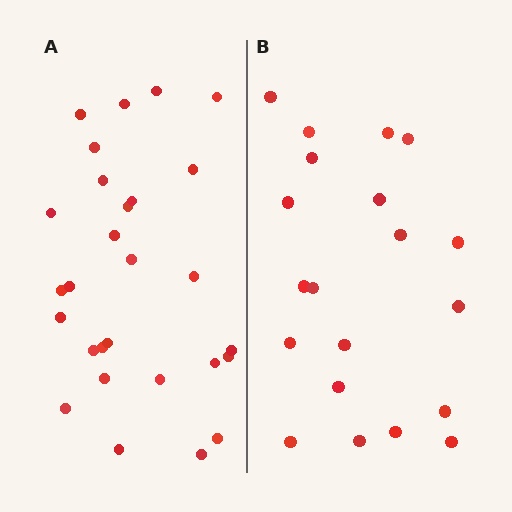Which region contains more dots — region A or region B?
Region A (the left region) has more dots.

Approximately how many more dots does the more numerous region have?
Region A has roughly 8 or so more dots than region B.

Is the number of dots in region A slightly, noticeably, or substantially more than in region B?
Region A has noticeably more, but not dramatically so. The ratio is roughly 1.4 to 1.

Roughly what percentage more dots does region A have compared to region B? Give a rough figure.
About 40% more.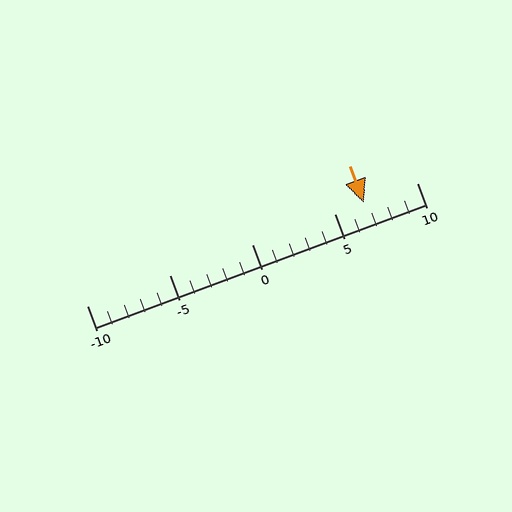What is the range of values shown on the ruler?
The ruler shows values from -10 to 10.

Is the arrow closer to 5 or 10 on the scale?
The arrow is closer to 5.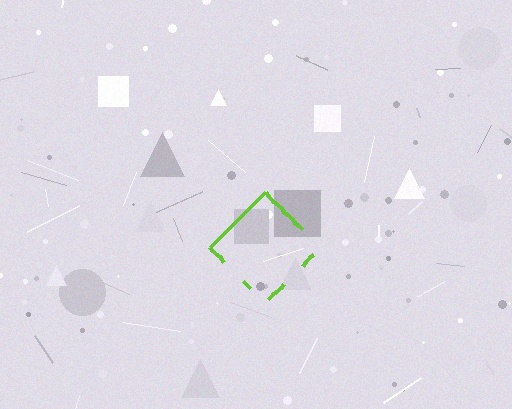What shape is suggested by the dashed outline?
The dashed outline suggests a diamond.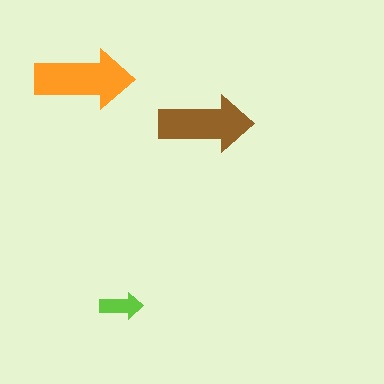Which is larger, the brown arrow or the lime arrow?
The brown one.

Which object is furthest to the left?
The orange arrow is leftmost.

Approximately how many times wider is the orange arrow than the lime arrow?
About 2.5 times wider.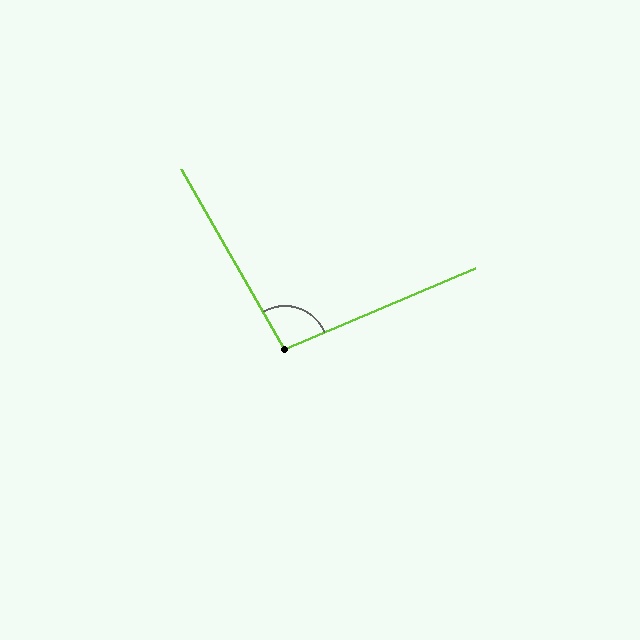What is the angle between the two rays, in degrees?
Approximately 97 degrees.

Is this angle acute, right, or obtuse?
It is obtuse.